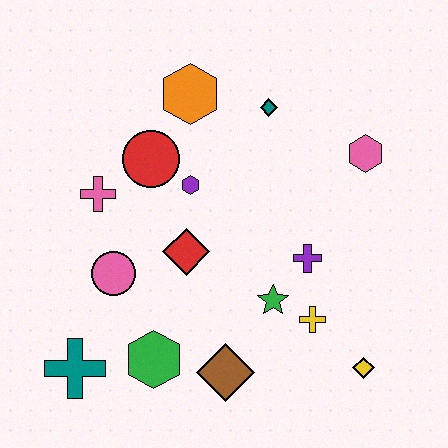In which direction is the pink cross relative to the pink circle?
The pink cross is above the pink circle.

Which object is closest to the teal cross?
The green hexagon is closest to the teal cross.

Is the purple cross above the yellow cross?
Yes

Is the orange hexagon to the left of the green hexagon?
No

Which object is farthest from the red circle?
The yellow diamond is farthest from the red circle.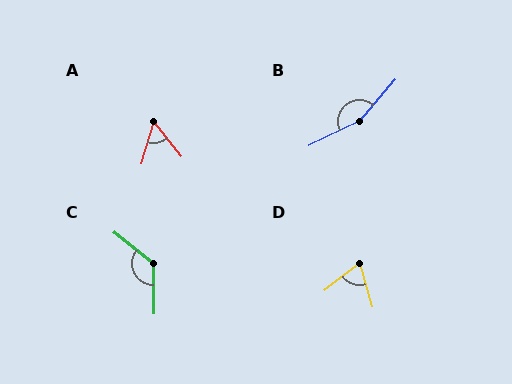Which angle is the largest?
B, at approximately 157 degrees.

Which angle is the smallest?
A, at approximately 55 degrees.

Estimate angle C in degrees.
Approximately 129 degrees.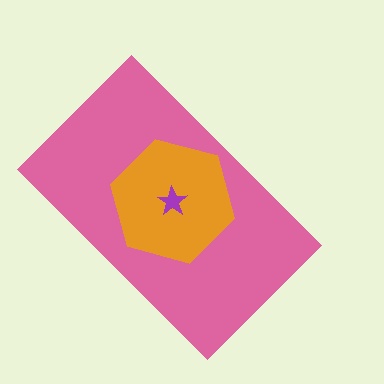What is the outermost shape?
The pink rectangle.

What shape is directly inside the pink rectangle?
The orange hexagon.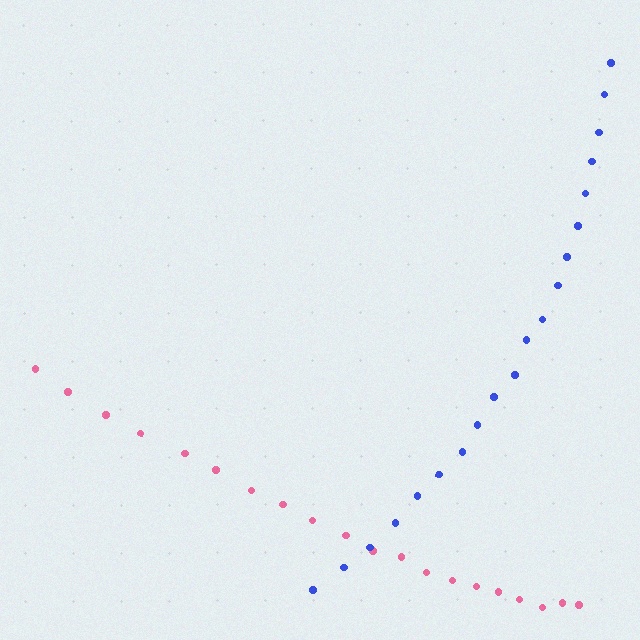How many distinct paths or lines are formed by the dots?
There are 2 distinct paths.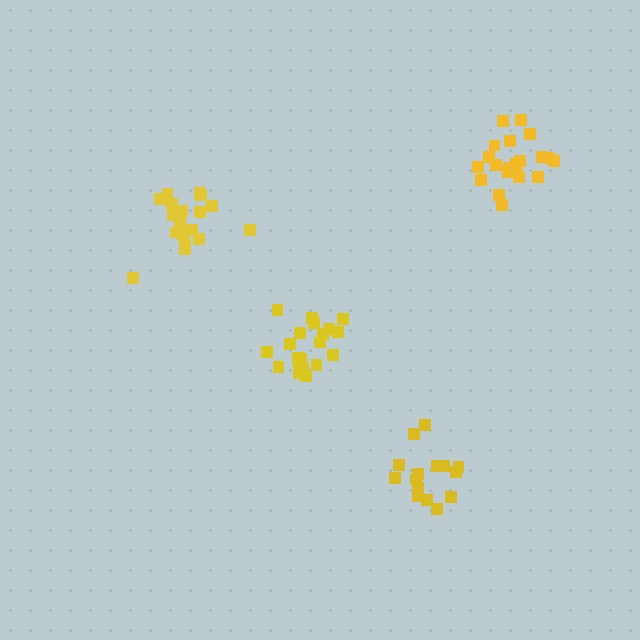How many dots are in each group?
Group 1: 21 dots, Group 2: 16 dots, Group 3: 19 dots, Group 4: 20 dots (76 total).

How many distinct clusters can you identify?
There are 4 distinct clusters.